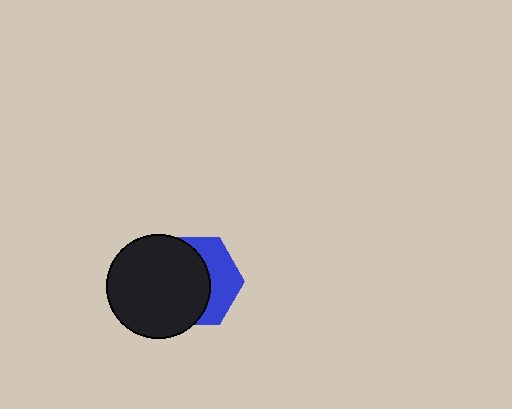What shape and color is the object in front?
The object in front is a black circle.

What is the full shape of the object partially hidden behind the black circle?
The partially hidden object is a blue hexagon.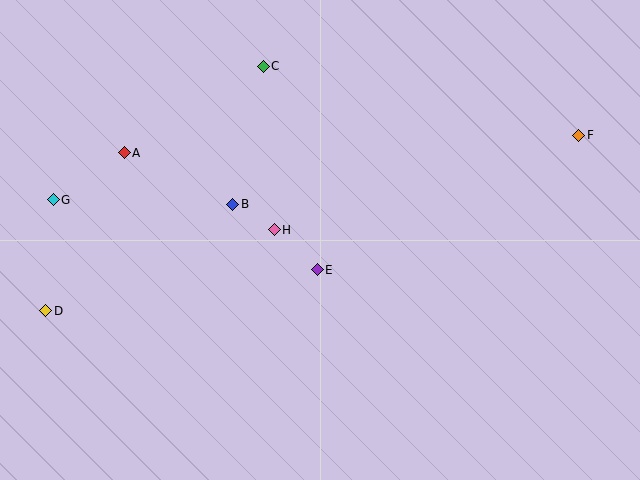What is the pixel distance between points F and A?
The distance between F and A is 455 pixels.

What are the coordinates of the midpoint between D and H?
The midpoint between D and H is at (160, 270).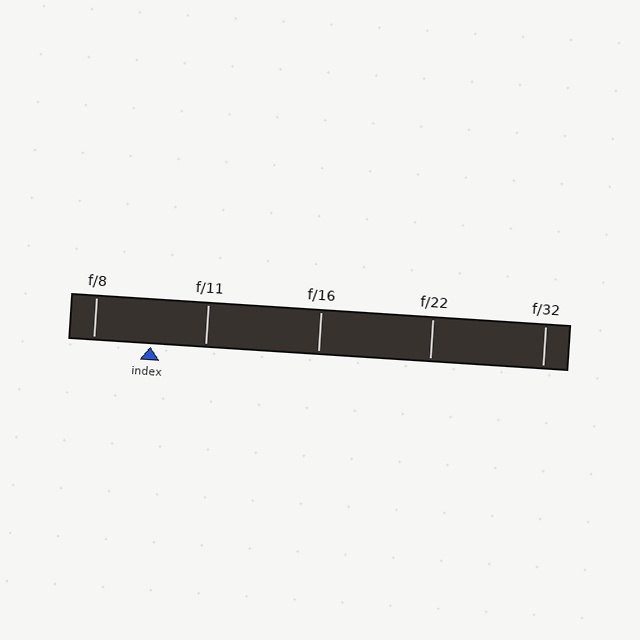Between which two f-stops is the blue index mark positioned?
The index mark is between f/8 and f/11.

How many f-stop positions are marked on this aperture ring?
There are 5 f-stop positions marked.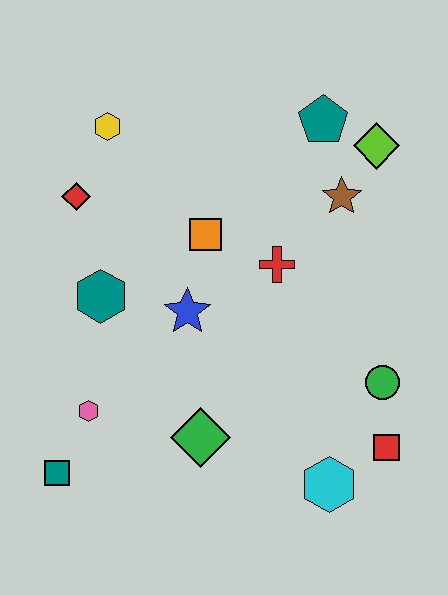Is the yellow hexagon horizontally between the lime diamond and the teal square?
Yes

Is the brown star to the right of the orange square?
Yes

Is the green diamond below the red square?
No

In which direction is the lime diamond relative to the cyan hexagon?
The lime diamond is above the cyan hexagon.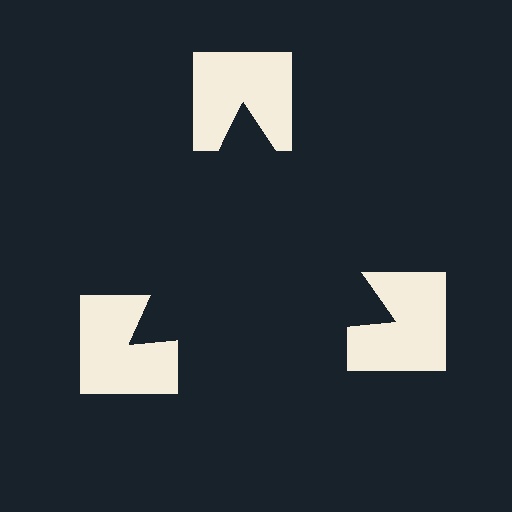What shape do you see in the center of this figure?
An illusory triangle — its edges are inferred from the aligned wedge cuts in the notched squares, not physically drawn.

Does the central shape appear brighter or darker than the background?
It typically appears slightly darker than the background, even though no actual brightness change is drawn.